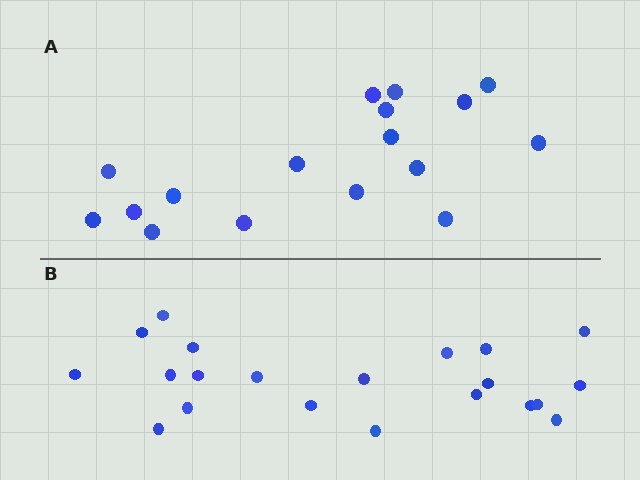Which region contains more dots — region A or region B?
Region B (the bottom region) has more dots.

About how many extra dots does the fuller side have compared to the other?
Region B has about 4 more dots than region A.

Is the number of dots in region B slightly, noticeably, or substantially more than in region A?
Region B has only slightly more — the two regions are fairly close. The ratio is roughly 1.2 to 1.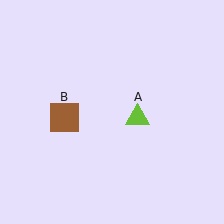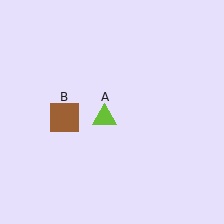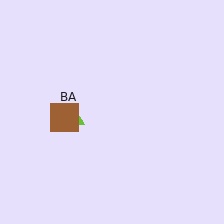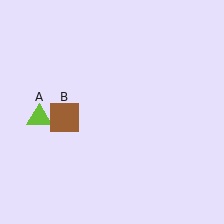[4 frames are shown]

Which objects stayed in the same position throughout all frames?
Brown square (object B) remained stationary.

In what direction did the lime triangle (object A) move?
The lime triangle (object A) moved left.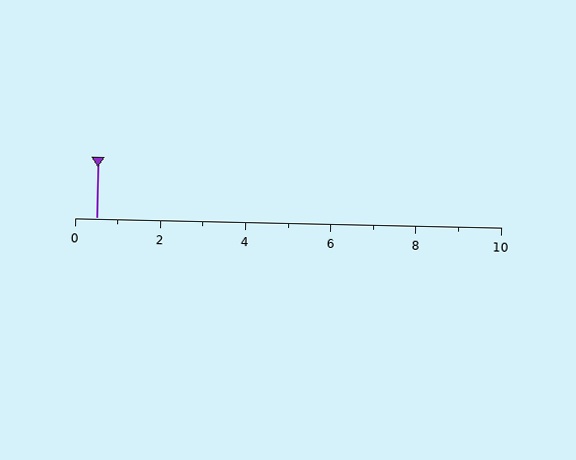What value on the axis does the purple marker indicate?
The marker indicates approximately 0.5.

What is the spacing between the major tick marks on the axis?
The major ticks are spaced 2 apart.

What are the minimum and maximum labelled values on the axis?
The axis runs from 0 to 10.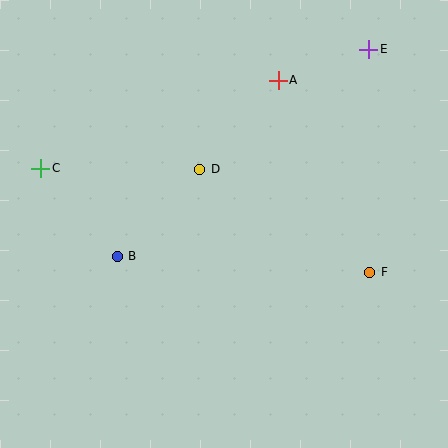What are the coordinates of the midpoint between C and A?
The midpoint between C and A is at (159, 124).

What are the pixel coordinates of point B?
Point B is at (117, 256).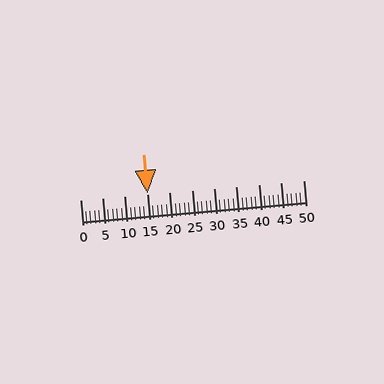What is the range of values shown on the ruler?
The ruler shows values from 0 to 50.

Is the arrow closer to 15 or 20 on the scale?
The arrow is closer to 15.